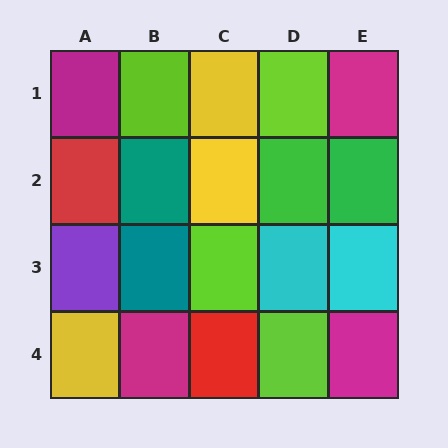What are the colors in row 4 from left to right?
Yellow, magenta, red, lime, magenta.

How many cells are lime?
4 cells are lime.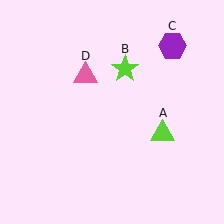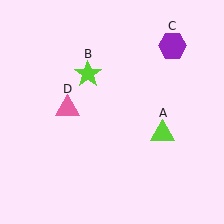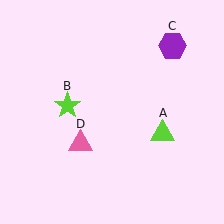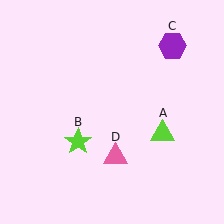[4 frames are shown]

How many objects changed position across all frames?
2 objects changed position: lime star (object B), pink triangle (object D).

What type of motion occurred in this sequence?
The lime star (object B), pink triangle (object D) rotated counterclockwise around the center of the scene.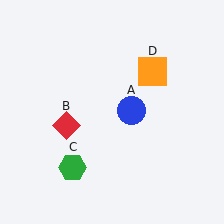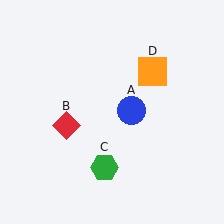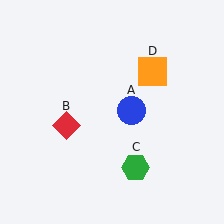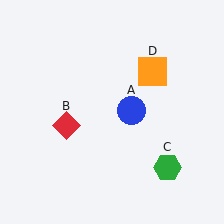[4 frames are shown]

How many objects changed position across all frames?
1 object changed position: green hexagon (object C).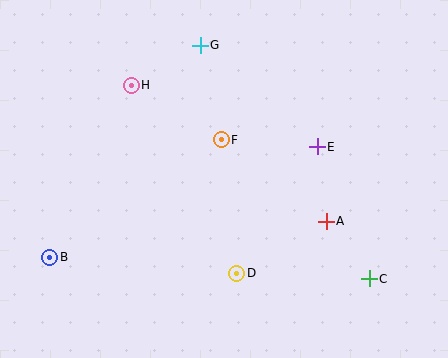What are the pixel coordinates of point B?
Point B is at (50, 257).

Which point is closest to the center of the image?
Point F at (221, 140) is closest to the center.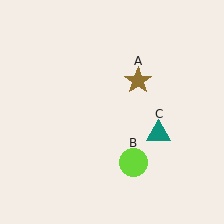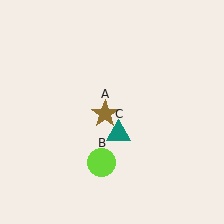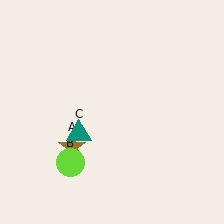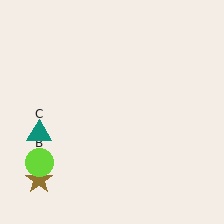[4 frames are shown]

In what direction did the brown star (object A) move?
The brown star (object A) moved down and to the left.